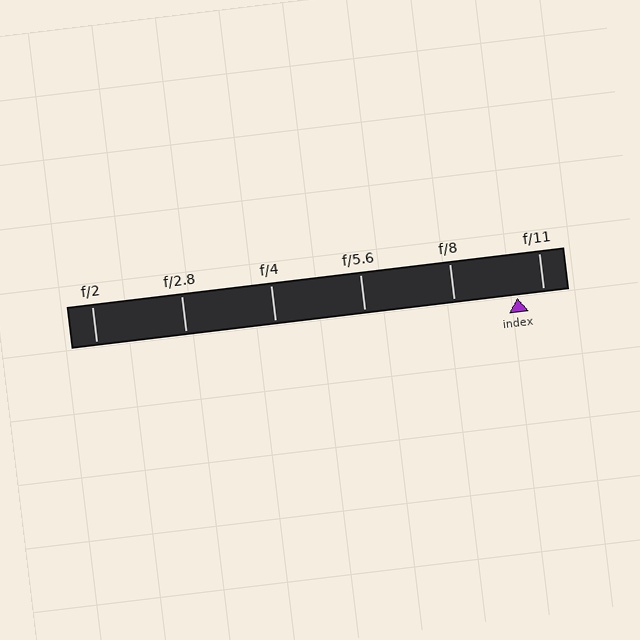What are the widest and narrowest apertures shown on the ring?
The widest aperture shown is f/2 and the narrowest is f/11.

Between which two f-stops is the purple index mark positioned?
The index mark is between f/8 and f/11.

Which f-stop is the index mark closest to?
The index mark is closest to f/11.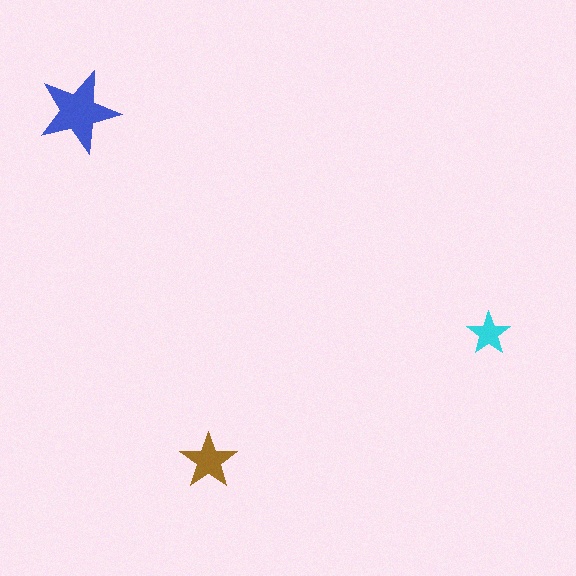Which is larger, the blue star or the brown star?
The blue one.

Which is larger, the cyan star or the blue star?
The blue one.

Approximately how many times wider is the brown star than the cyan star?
About 1.5 times wider.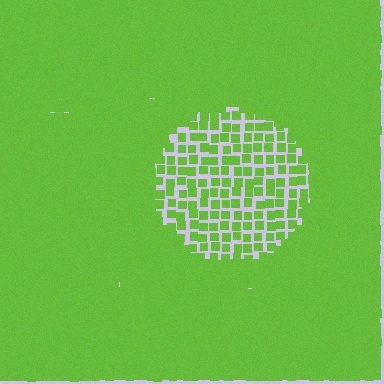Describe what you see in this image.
The image contains small lime elements arranged at two different densities. A circle-shaped region is visible where the elements are less densely packed than the surrounding area.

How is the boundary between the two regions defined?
The boundary is defined by a change in element density (approximately 2.5x ratio). All elements are the same color, size, and shape.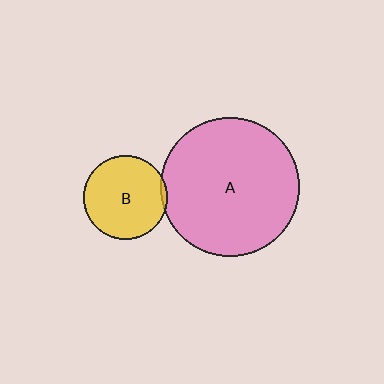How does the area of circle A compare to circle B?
Approximately 2.7 times.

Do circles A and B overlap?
Yes.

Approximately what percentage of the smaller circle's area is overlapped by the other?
Approximately 5%.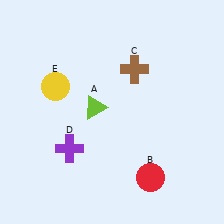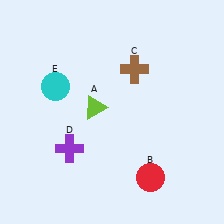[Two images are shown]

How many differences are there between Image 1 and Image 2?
There is 1 difference between the two images.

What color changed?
The circle (E) changed from yellow in Image 1 to cyan in Image 2.